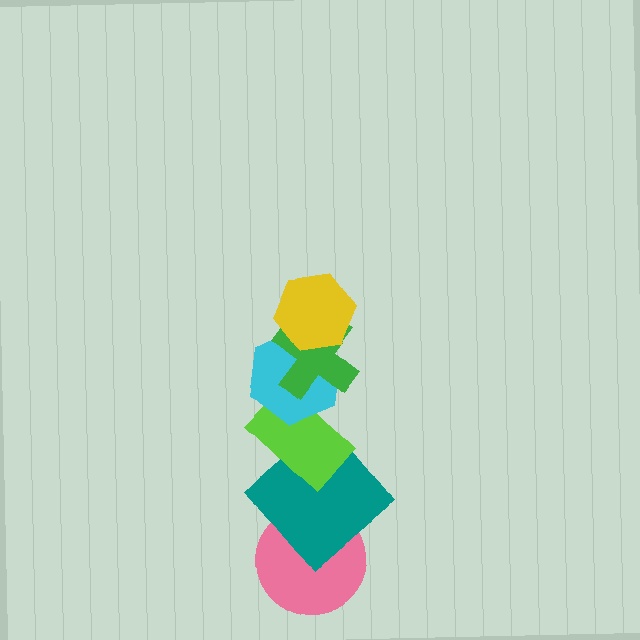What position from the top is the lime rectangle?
The lime rectangle is 4th from the top.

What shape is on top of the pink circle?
The teal diamond is on top of the pink circle.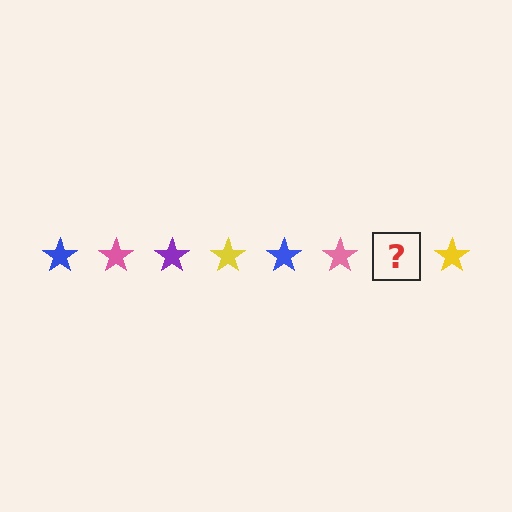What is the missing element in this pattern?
The missing element is a purple star.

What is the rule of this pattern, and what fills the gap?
The rule is that the pattern cycles through blue, pink, purple, yellow stars. The gap should be filled with a purple star.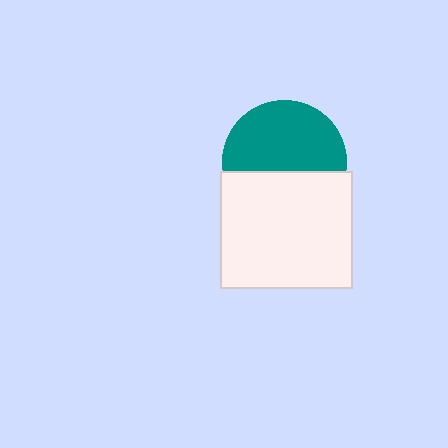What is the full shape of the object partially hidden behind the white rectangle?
The partially hidden object is a teal circle.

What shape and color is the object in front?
The object in front is a white rectangle.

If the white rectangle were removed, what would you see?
You would see the complete teal circle.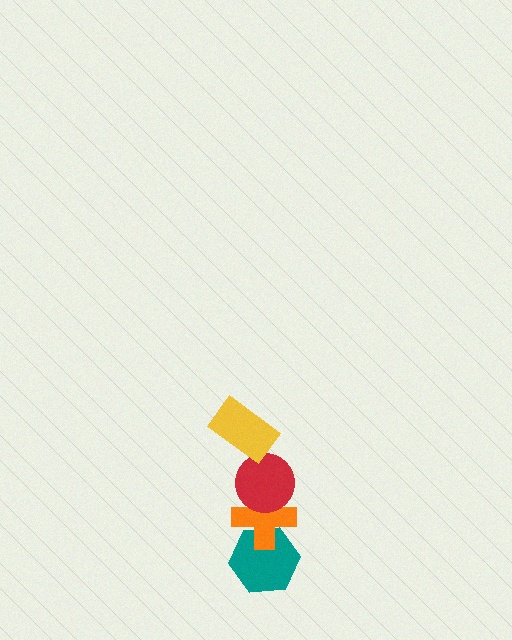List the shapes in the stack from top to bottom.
From top to bottom: the yellow rectangle, the red circle, the orange cross, the teal hexagon.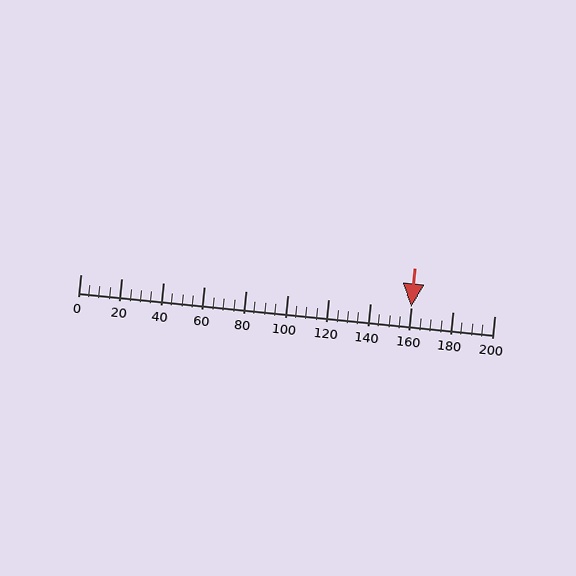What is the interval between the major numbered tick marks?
The major tick marks are spaced 20 units apart.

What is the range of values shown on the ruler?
The ruler shows values from 0 to 200.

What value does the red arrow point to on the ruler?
The red arrow points to approximately 160.